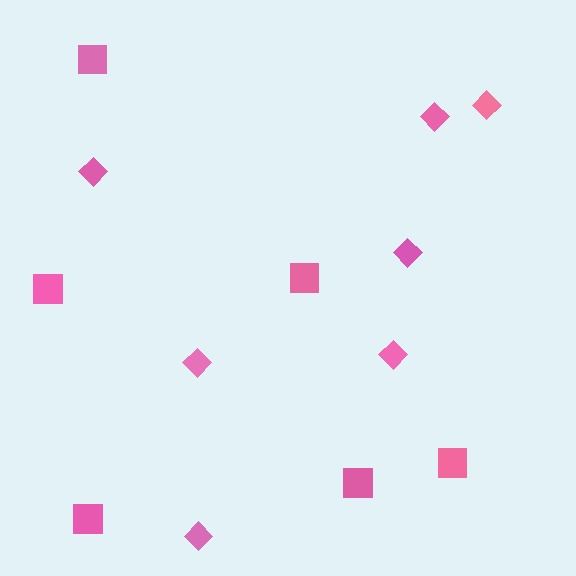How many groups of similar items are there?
There are 2 groups: one group of diamonds (7) and one group of squares (6).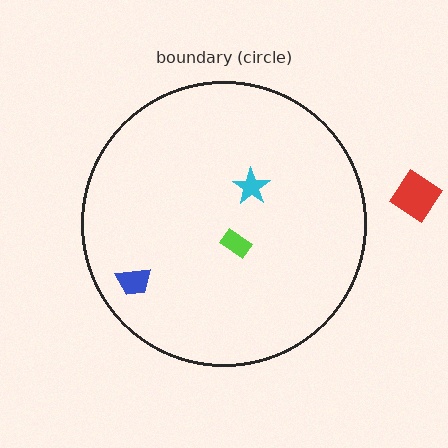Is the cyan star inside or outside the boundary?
Inside.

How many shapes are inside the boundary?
3 inside, 1 outside.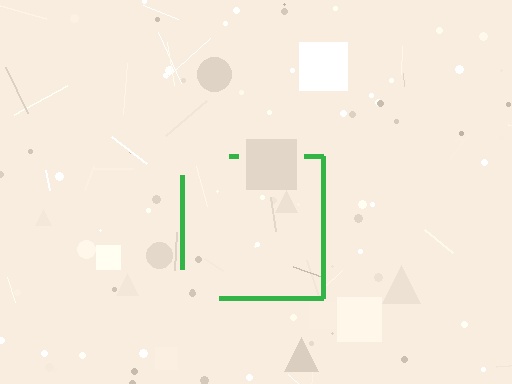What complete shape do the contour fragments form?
The contour fragments form a square.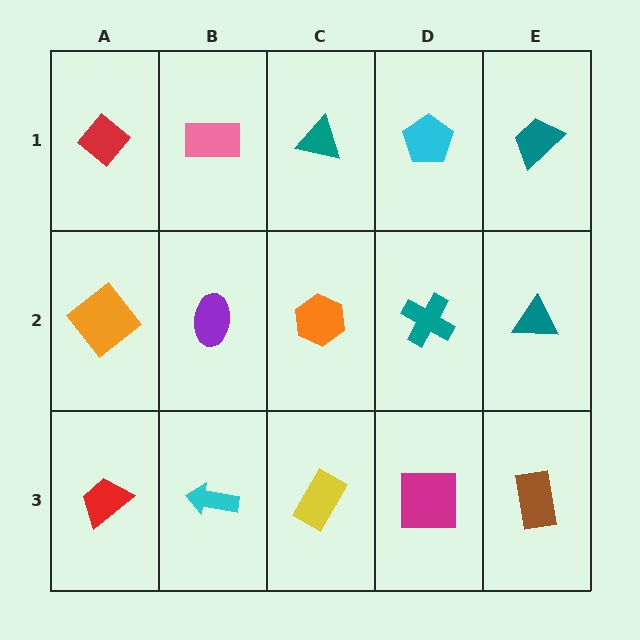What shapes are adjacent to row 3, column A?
An orange diamond (row 2, column A), a cyan arrow (row 3, column B).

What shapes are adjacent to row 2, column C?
A teal triangle (row 1, column C), a yellow rectangle (row 3, column C), a purple ellipse (row 2, column B), a teal cross (row 2, column D).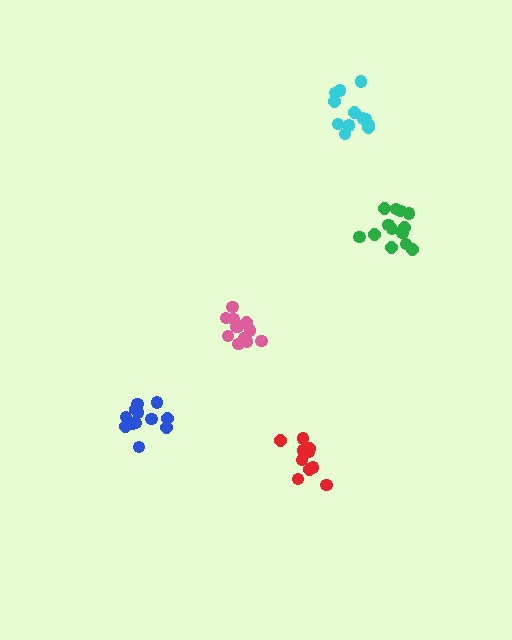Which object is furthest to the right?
The green cluster is rightmost.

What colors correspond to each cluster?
The clusters are colored: blue, cyan, green, pink, red.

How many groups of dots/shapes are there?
There are 5 groups.